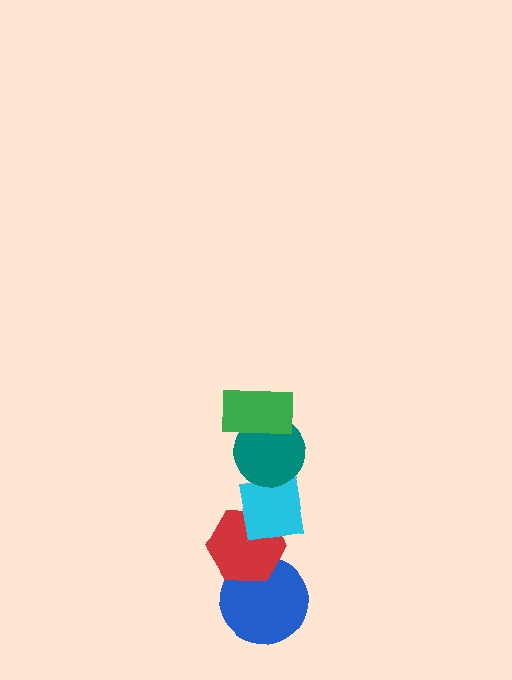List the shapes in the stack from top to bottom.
From top to bottom: the green rectangle, the teal circle, the cyan square, the red hexagon, the blue circle.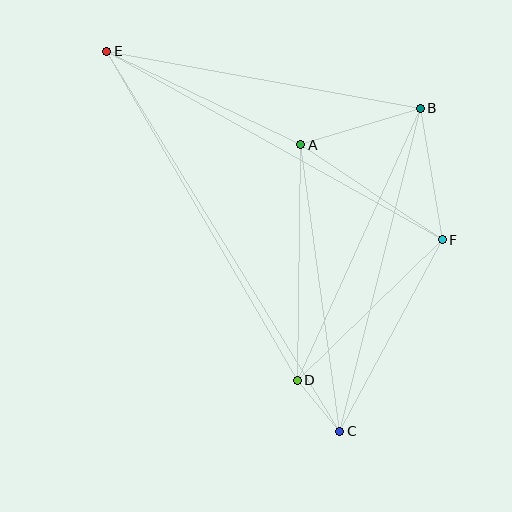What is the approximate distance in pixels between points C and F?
The distance between C and F is approximately 217 pixels.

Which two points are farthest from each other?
Points C and E are farthest from each other.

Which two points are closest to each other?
Points C and D are closest to each other.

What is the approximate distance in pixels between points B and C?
The distance between B and C is approximately 333 pixels.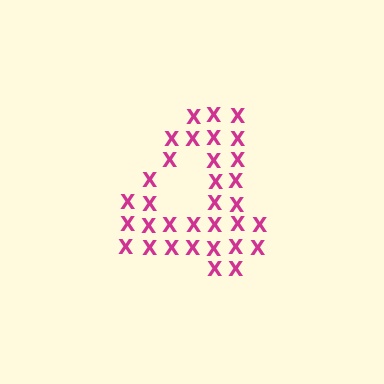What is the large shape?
The large shape is the digit 4.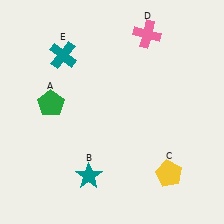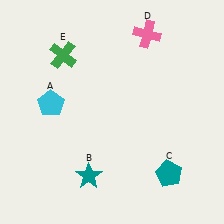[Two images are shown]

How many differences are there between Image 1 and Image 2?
There are 3 differences between the two images.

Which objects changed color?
A changed from green to cyan. C changed from yellow to teal. E changed from teal to green.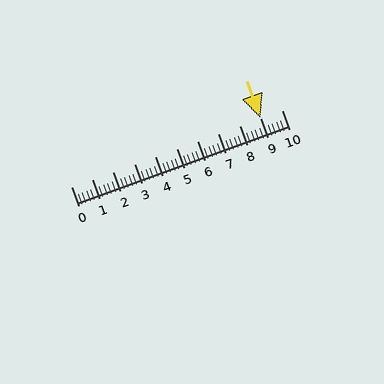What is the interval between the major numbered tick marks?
The major tick marks are spaced 1 units apart.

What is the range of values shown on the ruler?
The ruler shows values from 0 to 10.